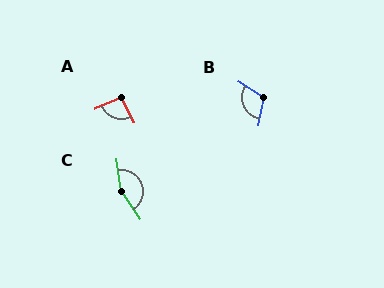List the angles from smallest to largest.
A (91°), B (111°), C (154°).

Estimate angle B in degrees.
Approximately 111 degrees.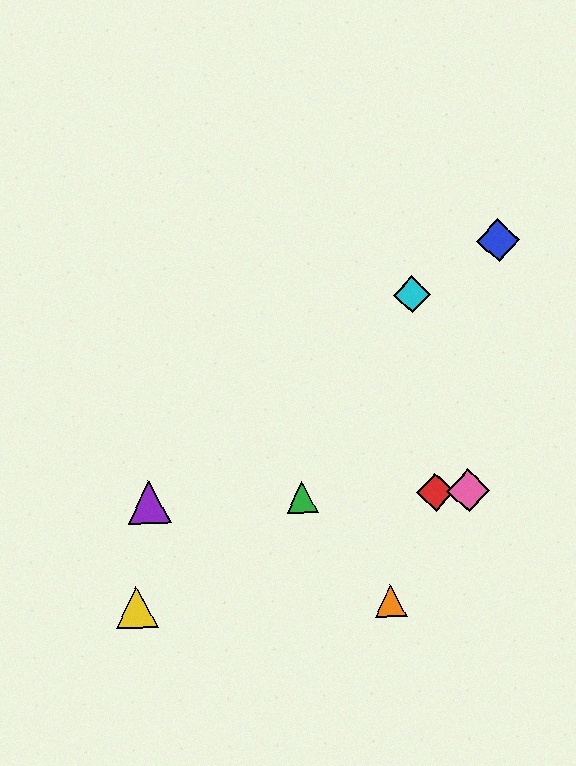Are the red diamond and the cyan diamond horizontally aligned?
No, the red diamond is at y≈492 and the cyan diamond is at y≈294.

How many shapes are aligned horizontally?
4 shapes (the red diamond, the green triangle, the purple triangle, the pink diamond) are aligned horizontally.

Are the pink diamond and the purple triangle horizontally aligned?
Yes, both are at y≈491.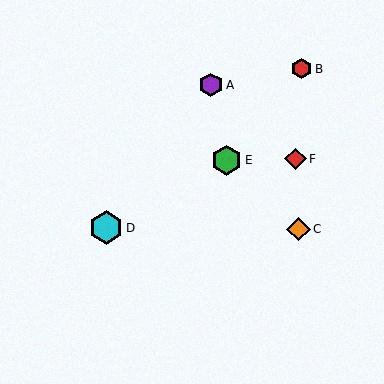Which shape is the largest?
The cyan hexagon (labeled D) is the largest.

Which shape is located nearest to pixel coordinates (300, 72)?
The red hexagon (labeled B) at (301, 69) is nearest to that location.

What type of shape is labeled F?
Shape F is a red diamond.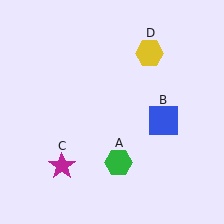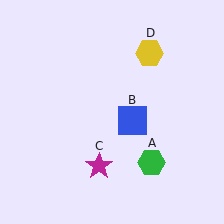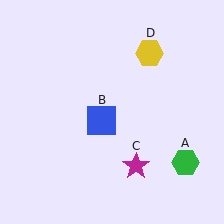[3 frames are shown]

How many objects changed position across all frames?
3 objects changed position: green hexagon (object A), blue square (object B), magenta star (object C).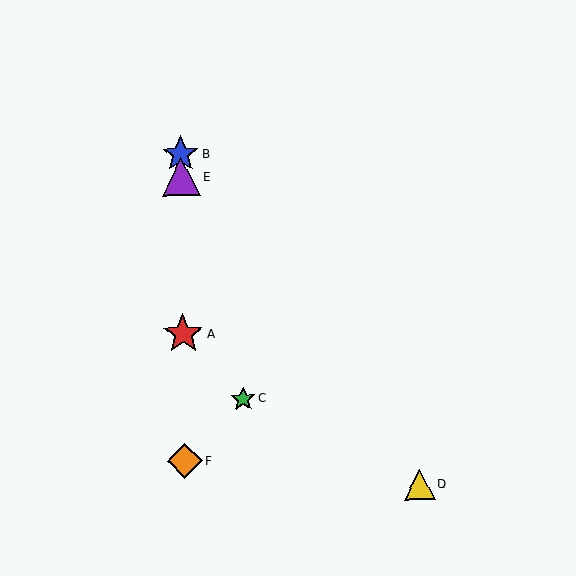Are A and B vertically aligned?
Yes, both are at x≈183.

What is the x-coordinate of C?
Object C is at x≈243.